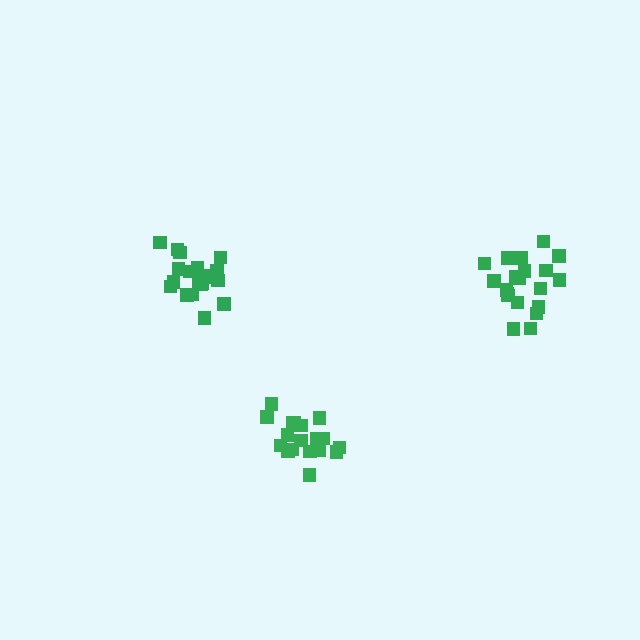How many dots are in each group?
Group 1: 19 dots, Group 2: 20 dots, Group 3: 20 dots (59 total).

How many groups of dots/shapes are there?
There are 3 groups.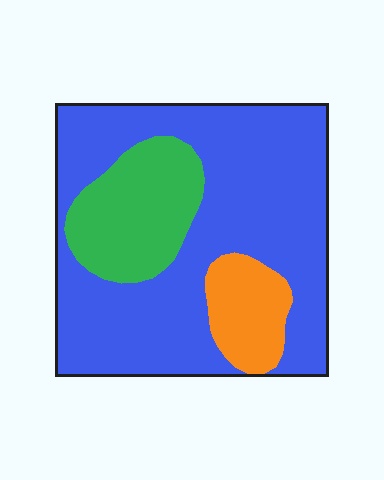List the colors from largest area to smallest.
From largest to smallest: blue, green, orange.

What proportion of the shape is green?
Green takes up about one fifth (1/5) of the shape.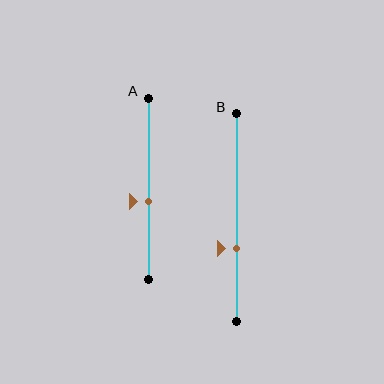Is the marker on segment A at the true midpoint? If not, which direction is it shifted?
No, the marker on segment A is shifted downward by about 7% of the segment length.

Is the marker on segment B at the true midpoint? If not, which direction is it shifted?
No, the marker on segment B is shifted downward by about 15% of the segment length.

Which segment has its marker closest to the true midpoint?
Segment A has its marker closest to the true midpoint.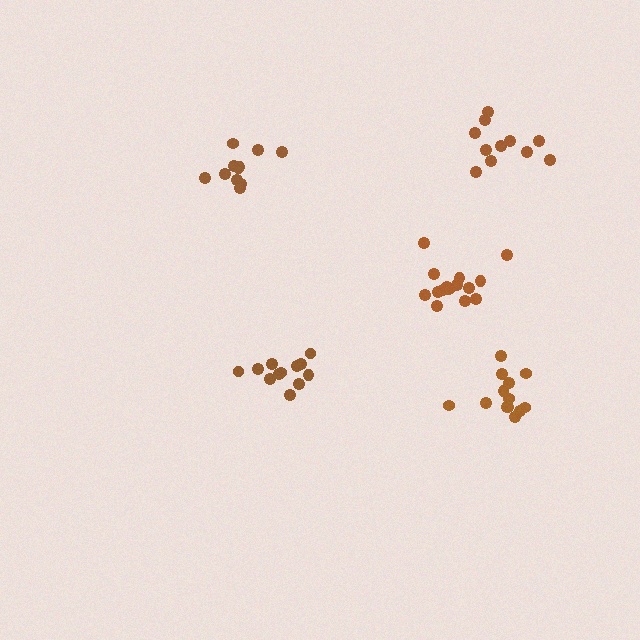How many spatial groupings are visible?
There are 5 spatial groupings.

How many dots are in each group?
Group 1: 12 dots, Group 2: 13 dots, Group 3: 15 dots, Group 4: 11 dots, Group 5: 11 dots (62 total).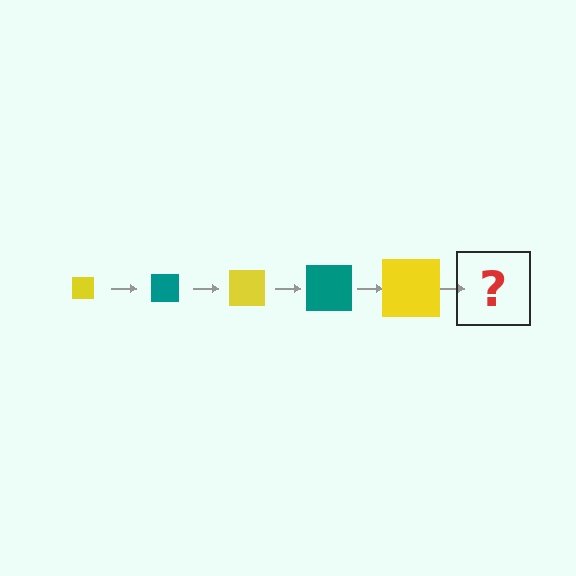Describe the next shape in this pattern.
It should be a teal square, larger than the previous one.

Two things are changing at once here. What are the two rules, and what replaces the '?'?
The two rules are that the square grows larger each step and the color cycles through yellow and teal. The '?' should be a teal square, larger than the previous one.